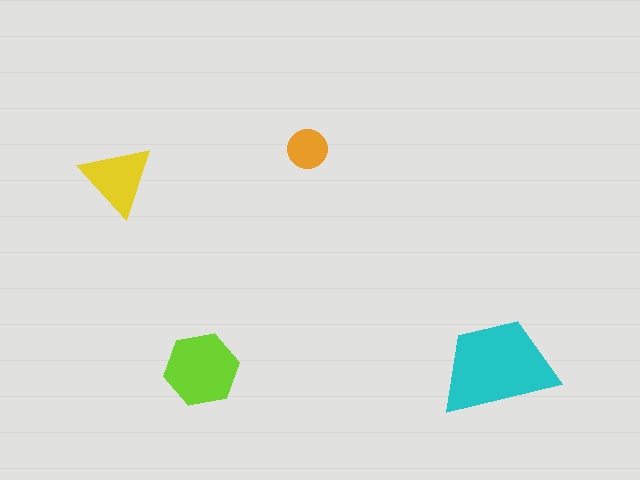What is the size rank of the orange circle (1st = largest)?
4th.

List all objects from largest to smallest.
The cyan trapezoid, the lime hexagon, the yellow triangle, the orange circle.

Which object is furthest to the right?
The cyan trapezoid is rightmost.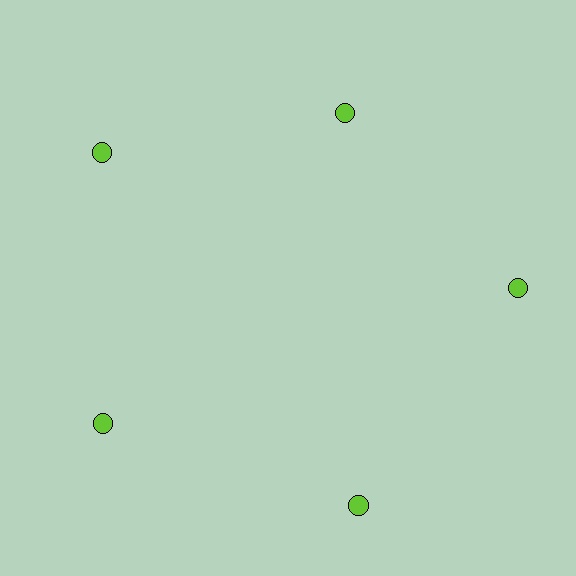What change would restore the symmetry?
The symmetry would be restored by moving it outward, back onto the ring so that all 5 circles sit at equal angles and equal distance from the center.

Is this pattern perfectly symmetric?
No. The 5 lime circles are arranged in a ring, but one element near the 1 o'clock position is pulled inward toward the center, breaking the 5-fold rotational symmetry.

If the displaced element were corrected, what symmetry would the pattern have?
It would have 5-fold rotational symmetry — the pattern would map onto itself every 72 degrees.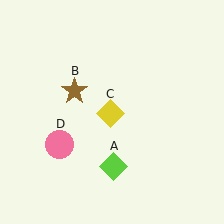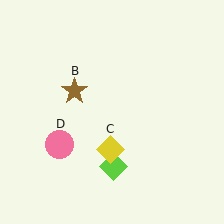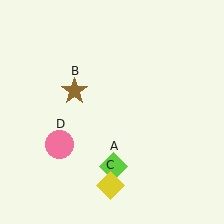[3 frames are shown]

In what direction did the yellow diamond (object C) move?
The yellow diamond (object C) moved down.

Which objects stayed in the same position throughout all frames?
Lime diamond (object A) and brown star (object B) and pink circle (object D) remained stationary.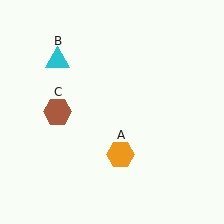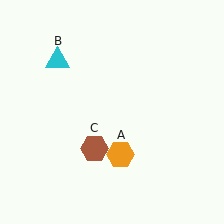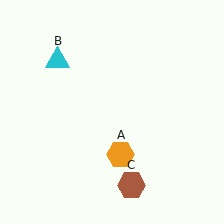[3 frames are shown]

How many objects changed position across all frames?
1 object changed position: brown hexagon (object C).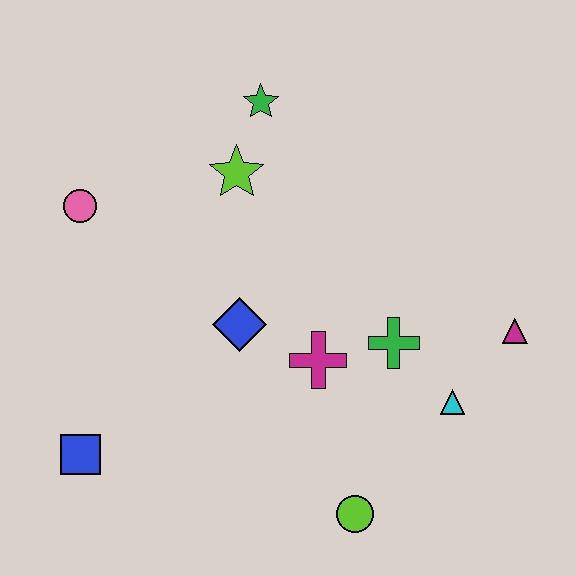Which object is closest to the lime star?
The green star is closest to the lime star.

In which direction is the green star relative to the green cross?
The green star is above the green cross.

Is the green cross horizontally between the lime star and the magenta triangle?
Yes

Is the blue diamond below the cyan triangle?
No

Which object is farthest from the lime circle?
The green star is farthest from the lime circle.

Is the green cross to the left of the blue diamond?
No